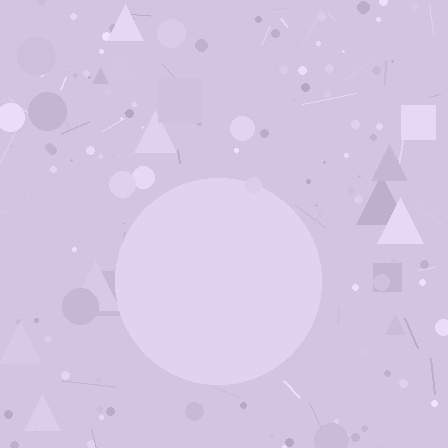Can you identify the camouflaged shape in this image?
The camouflaged shape is a circle.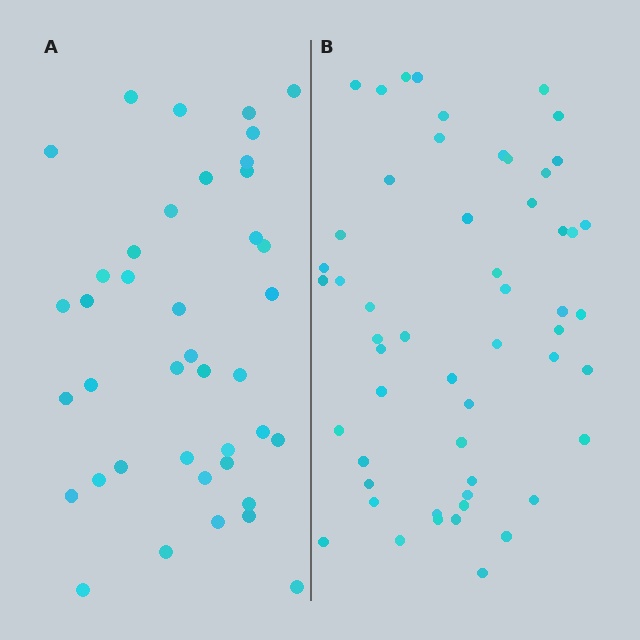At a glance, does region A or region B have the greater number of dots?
Region B (the right region) has more dots.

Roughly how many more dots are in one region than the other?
Region B has approximately 15 more dots than region A.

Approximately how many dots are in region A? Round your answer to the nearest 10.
About 40 dots.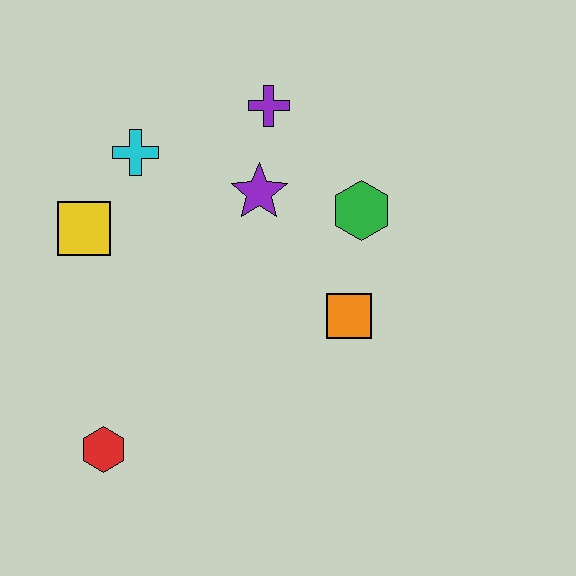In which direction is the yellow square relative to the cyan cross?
The yellow square is below the cyan cross.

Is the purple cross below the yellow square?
No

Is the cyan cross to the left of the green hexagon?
Yes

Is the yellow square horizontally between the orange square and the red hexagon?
No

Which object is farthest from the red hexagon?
The purple cross is farthest from the red hexagon.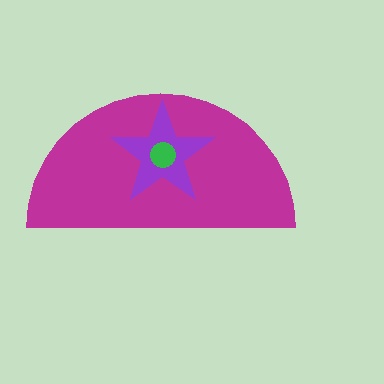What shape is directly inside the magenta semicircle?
The purple star.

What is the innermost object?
The green circle.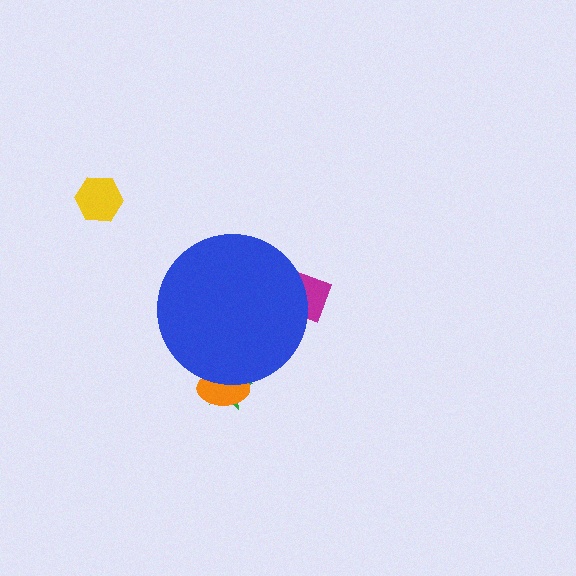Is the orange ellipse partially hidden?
Yes, the orange ellipse is partially hidden behind the blue circle.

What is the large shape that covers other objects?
A blue circle.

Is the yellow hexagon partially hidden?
No, the yellow hexagon is fully visible.